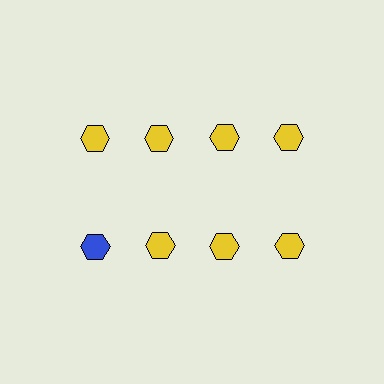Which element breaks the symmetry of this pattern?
The blue hexagon in the second row, leftmost column breaks the symmetry. All other shapes are yellow hexagons.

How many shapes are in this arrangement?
There are 8 shapes arranged in a grid pattern.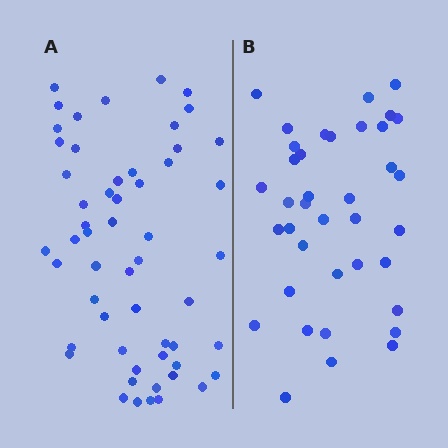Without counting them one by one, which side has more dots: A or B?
Region A (the left region) has more dots.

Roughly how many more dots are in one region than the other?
Region A has approximately 15 more dots than region B.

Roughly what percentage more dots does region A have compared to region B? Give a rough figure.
About 45% more.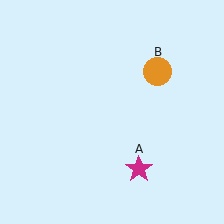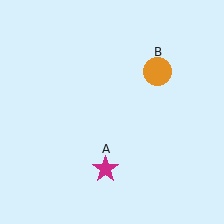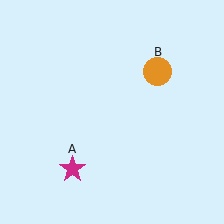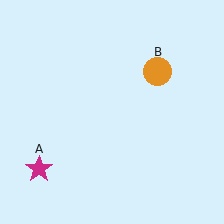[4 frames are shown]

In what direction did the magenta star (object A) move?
The magenta star (object A) moved left.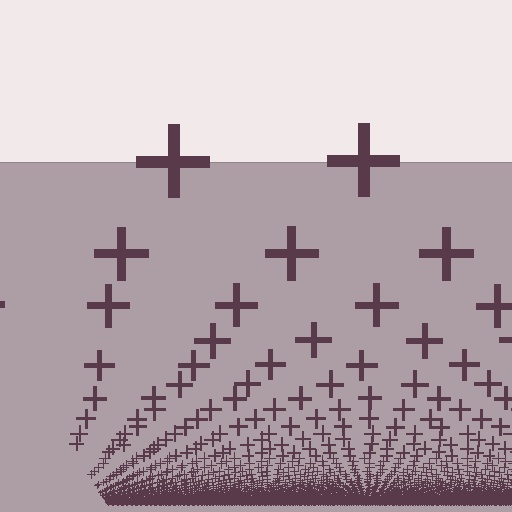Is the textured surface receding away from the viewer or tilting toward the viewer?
The surface appears to tilt toward the viewer. Texture elements get larger and sparser toward the top.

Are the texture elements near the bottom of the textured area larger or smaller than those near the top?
Smaller. The gradient is inverted — elements near the bottom are smaller and denser.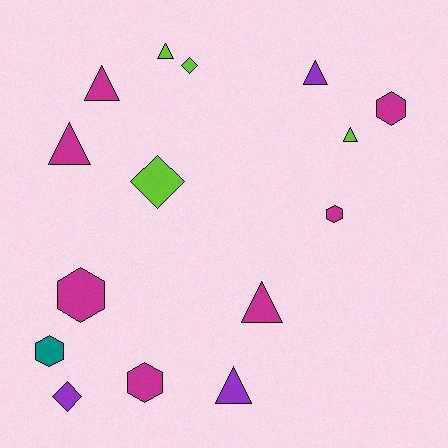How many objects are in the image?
There are 15 objects.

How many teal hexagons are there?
There is 1 teal hexagon.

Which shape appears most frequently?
Triangle, with 7 objects.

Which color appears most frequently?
Magenta, with 7 objects.